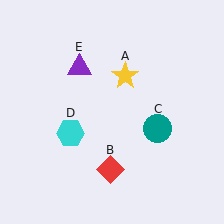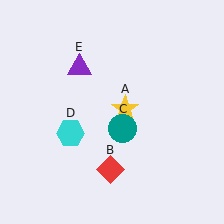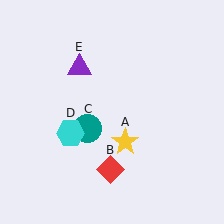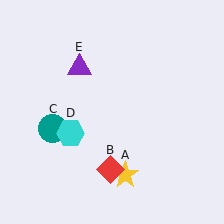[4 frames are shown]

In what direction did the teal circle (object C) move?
The teal circle (object C) moved left.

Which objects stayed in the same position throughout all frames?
Red diamond (object B) and cyan hexagon (object D) and purple triangle (object E) remained stationary.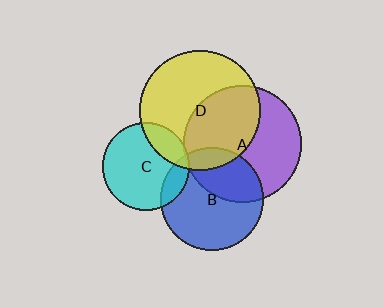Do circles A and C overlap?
Yes.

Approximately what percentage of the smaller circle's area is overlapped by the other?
Approximately 5%.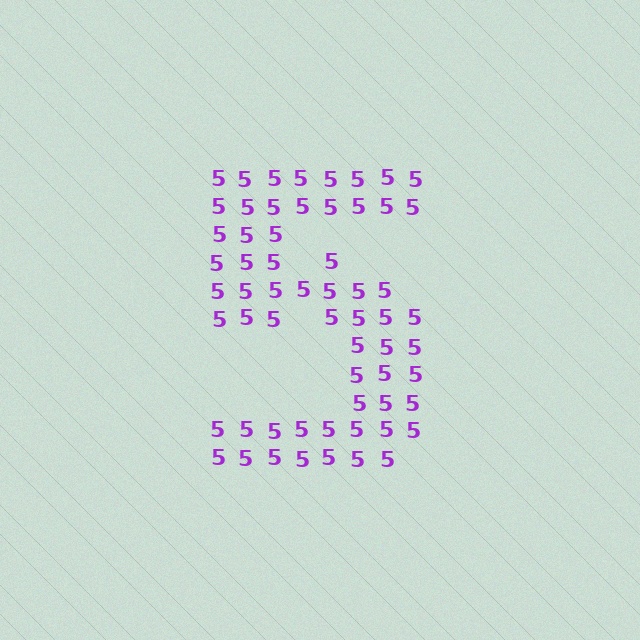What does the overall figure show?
The overall figure shows the digit 5.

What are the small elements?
The small elements are digit 5's.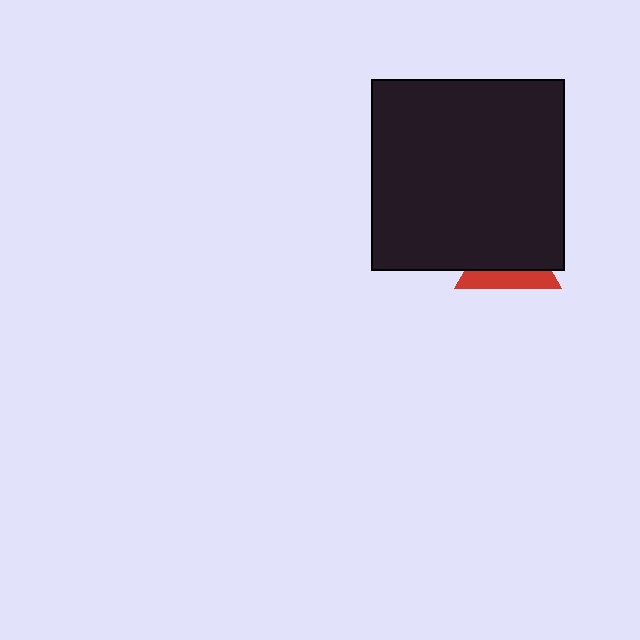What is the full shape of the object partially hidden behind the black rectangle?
The partially hidden object is a red triangle.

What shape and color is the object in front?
The object in front is a black rectangle.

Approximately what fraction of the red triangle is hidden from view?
Roughly 66% of the red triangle is hidden behind the black rectangle.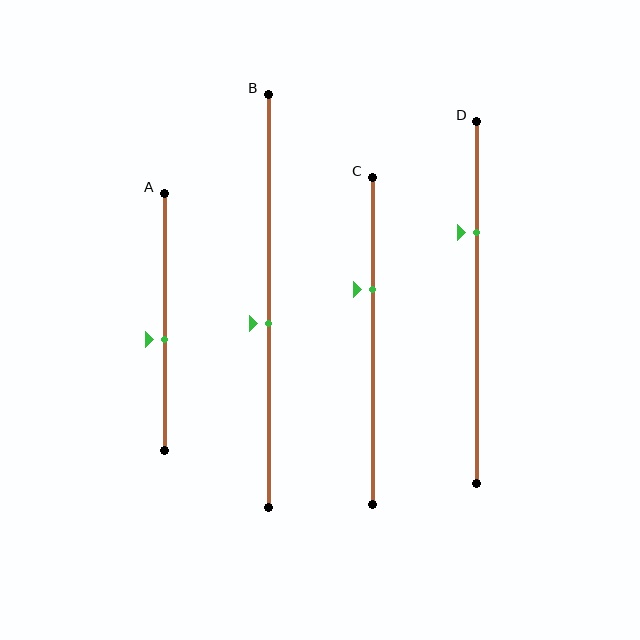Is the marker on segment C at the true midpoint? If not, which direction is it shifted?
No, the marker on segment C is shifted upward by about 16% of the segment length.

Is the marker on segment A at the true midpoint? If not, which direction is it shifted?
No, the marker on segment A is shifted downward by about 7% of the segment length.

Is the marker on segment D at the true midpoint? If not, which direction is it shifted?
No, the marker on segment D is shifted upward by about 19% of the segment length.